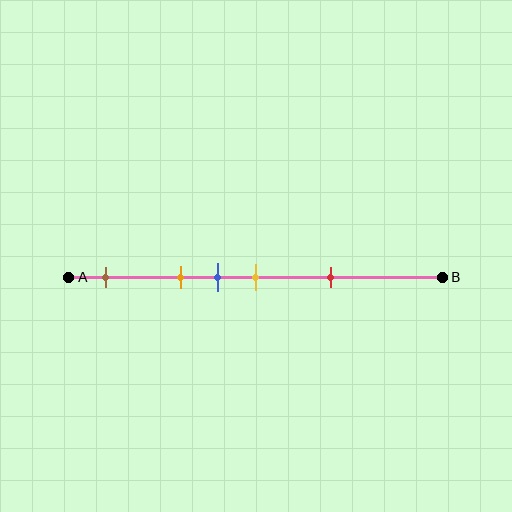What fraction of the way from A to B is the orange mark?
The orange mark is approximately 30% (0.3) of the way from A to B.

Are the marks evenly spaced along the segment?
No, the marks are not evenly spaced.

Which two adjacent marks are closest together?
The blue and yellow marks are the closest adjacent pair.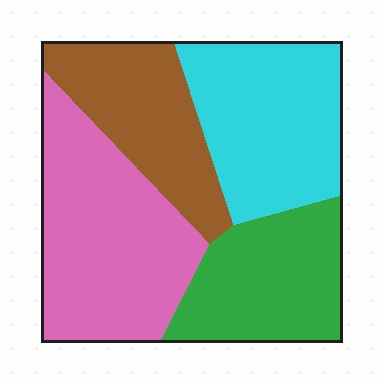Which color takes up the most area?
Pink, at roughly 30%.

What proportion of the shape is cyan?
Cyan takes up between a sixth and a third of the shape.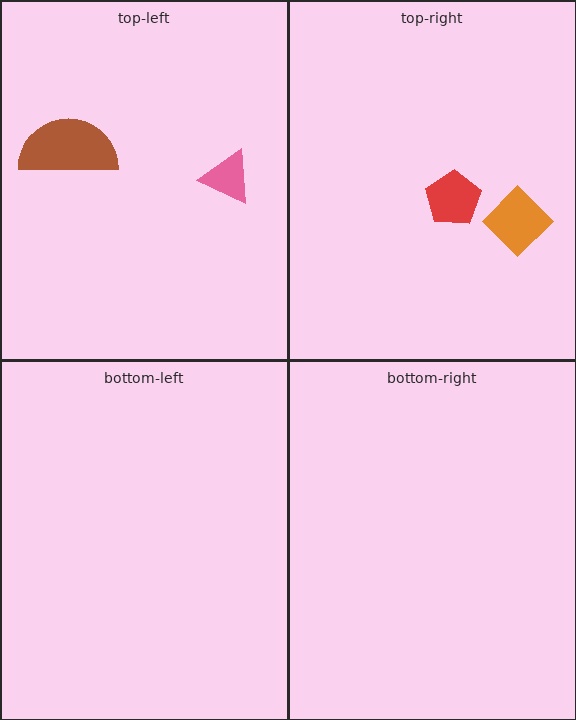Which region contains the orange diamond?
The top-right region.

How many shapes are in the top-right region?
2.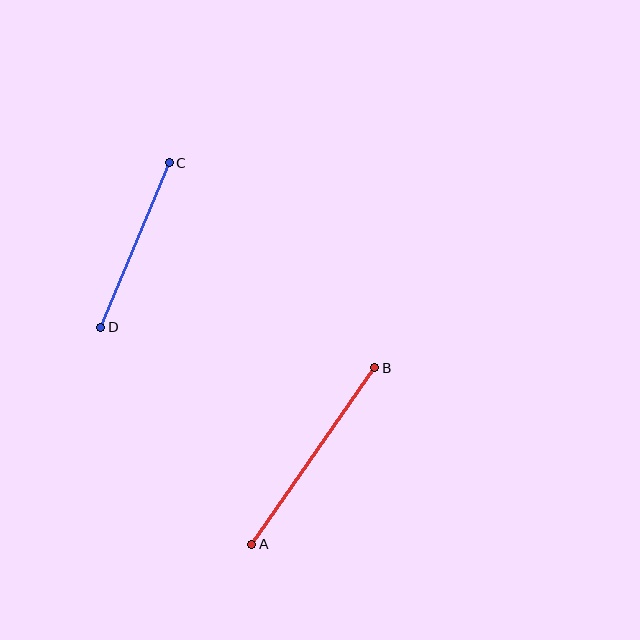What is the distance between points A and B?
The distance is approximately 215 pixels.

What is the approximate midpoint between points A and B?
The midpoint is at approximately (313, 456) pixels.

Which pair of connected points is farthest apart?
Points A and B are farthest apart.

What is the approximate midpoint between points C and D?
The midpoint is at approximately (135, 245) pixels.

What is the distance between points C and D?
The distance is approximately 178 pixels.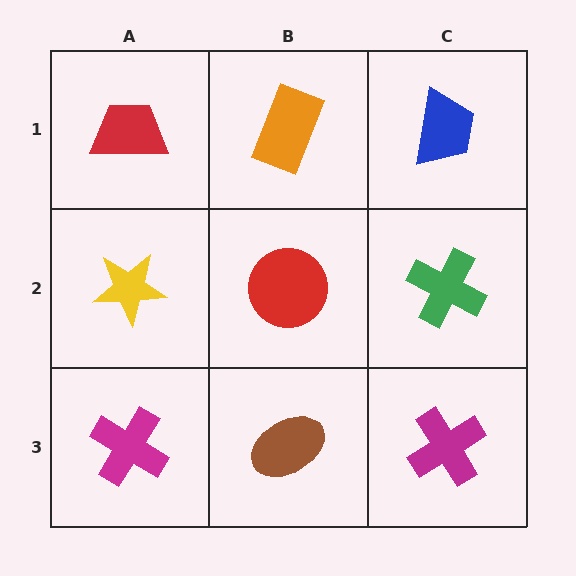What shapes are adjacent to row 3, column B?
A red circle (row 2, column B), a magenta cross (row 3, column A), a magenta cross (row 3, column C).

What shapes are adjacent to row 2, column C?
A blue trapezoid (row 1, column C), a magenta cross (row 3, column C), a red circle (row 2, column B).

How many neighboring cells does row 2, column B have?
4.